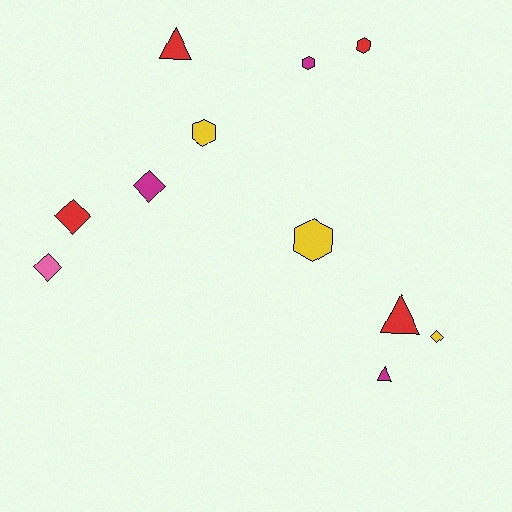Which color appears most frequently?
Red, with 4 objects.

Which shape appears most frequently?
Diamond, with 4 objects.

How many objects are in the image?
There are 11 objects.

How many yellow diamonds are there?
There is 1 yellow diamond.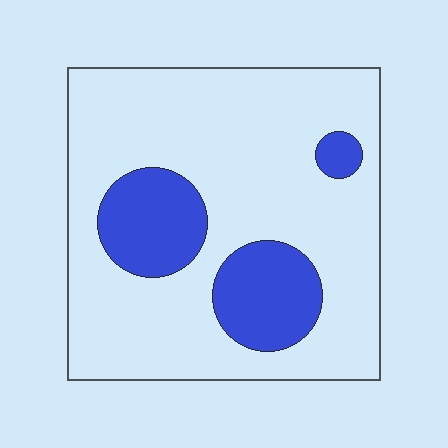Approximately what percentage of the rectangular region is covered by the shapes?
Approximately 20%.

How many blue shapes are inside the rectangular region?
3.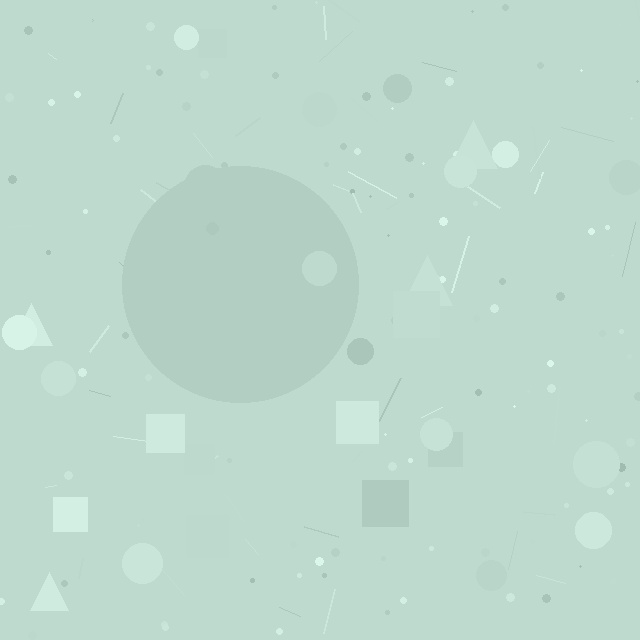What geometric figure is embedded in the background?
A circle is embedded in the background.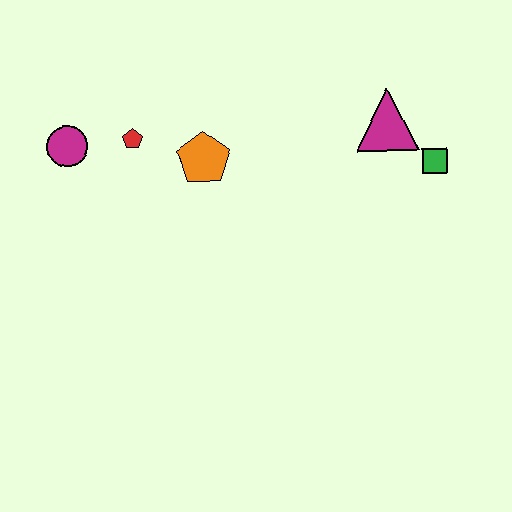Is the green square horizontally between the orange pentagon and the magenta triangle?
No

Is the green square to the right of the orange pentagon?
Yes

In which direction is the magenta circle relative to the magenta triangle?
The magenta circle is to the left of the magenta triangle.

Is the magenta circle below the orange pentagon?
No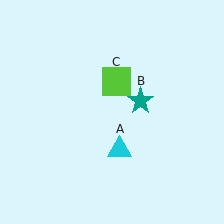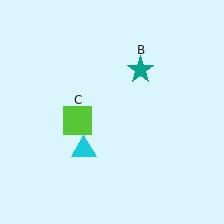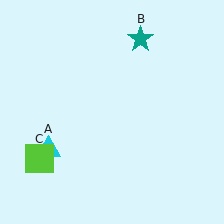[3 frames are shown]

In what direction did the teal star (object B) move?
The teal star (object B) moved up.